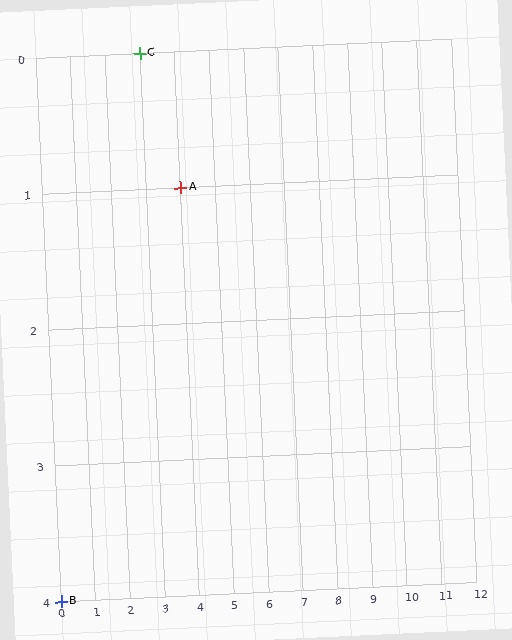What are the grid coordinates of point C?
Point C is at grid coordinates (3, 0).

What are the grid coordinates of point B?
Point B is at grid coordinates (0, 4).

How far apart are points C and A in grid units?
Points C and A are 1 column and 1 row apart (about 1.4 grid units diagonally).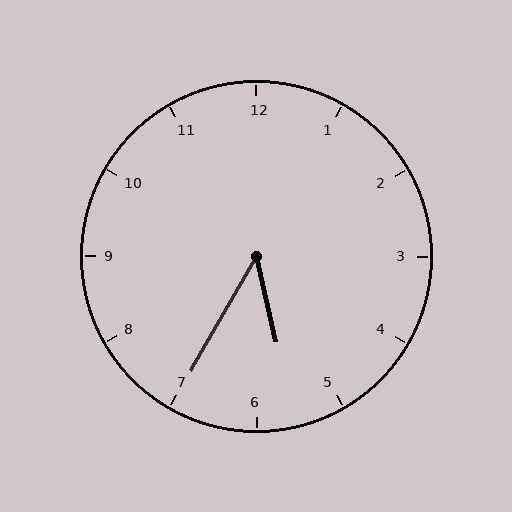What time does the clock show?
5:35.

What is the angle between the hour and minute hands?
Approximately 42 degrees.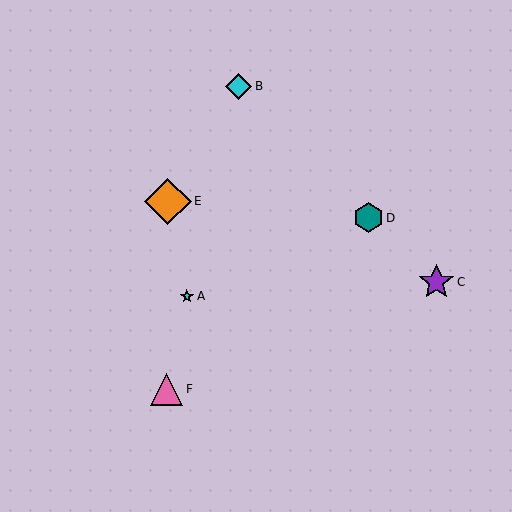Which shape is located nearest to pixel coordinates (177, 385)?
The pink triangle (labeled F) at (167, 389) is nearest to that location.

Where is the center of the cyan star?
The center of the cyan star is at (187, 296).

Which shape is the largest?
The orange diamond (labeled E) is the largest.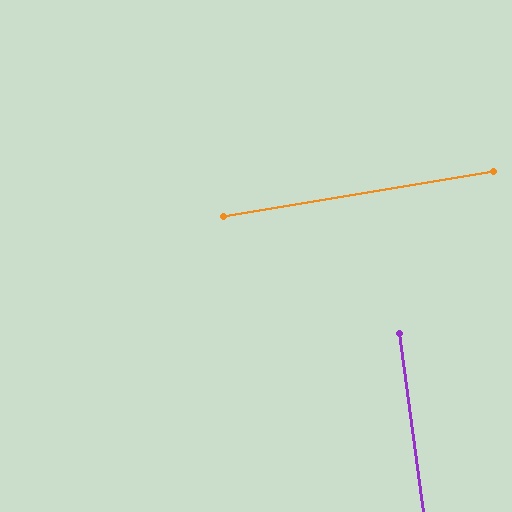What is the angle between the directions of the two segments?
Approximately 88 degrees.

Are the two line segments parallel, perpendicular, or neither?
Perpendicular — they meet at approximately 88°.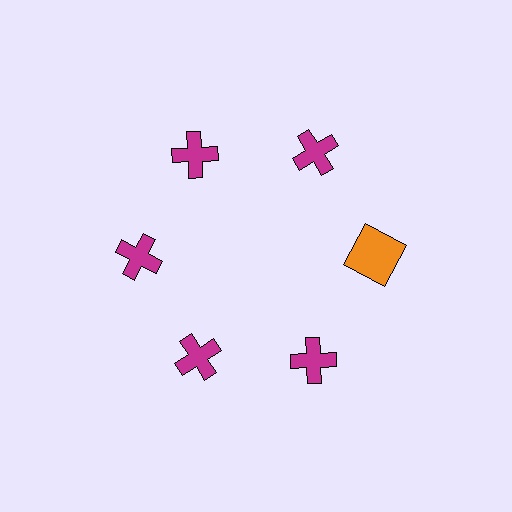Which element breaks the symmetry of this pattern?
The orange square at roughly the 3 o'clock position breaks the symmetry. All other shapes are magenta crosses.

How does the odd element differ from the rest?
It differs in both color (orange instead of magenta) and shape (square instead of cross).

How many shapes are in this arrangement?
There are 6 shapes arranged in a ring pattern.